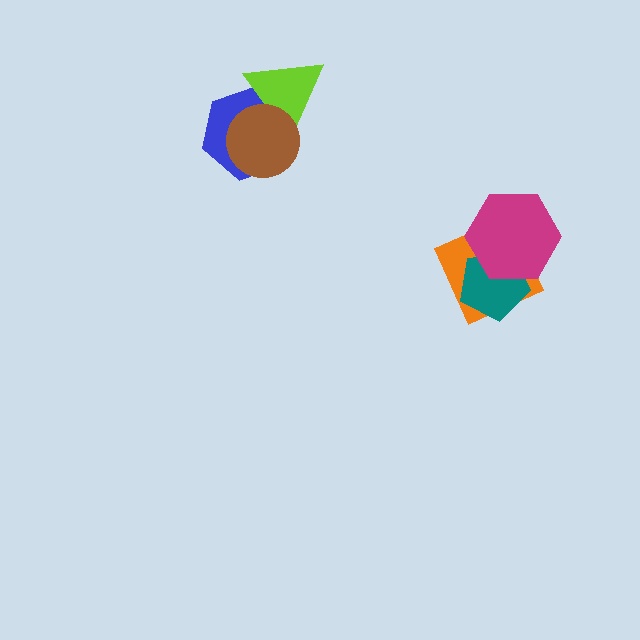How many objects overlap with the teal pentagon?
2 objects overlap with the teal pentagon.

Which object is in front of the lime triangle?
The brown circle is in front of the lime triangle.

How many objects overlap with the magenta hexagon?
2 objects overlap with the magenta hexagon.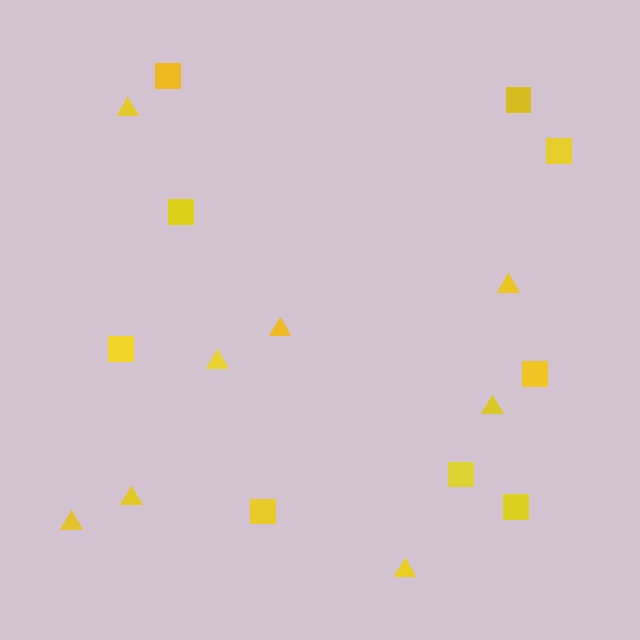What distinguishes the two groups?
There are 2 groups: one group of squares (9) and one group of triangles (8).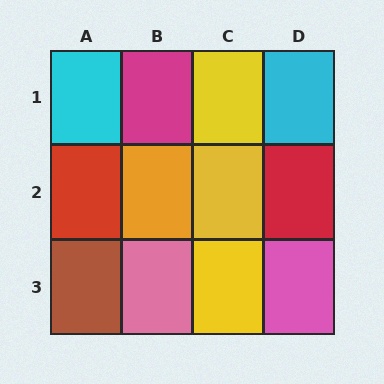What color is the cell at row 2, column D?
Red.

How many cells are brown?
1 cell is brown.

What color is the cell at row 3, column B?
Pink.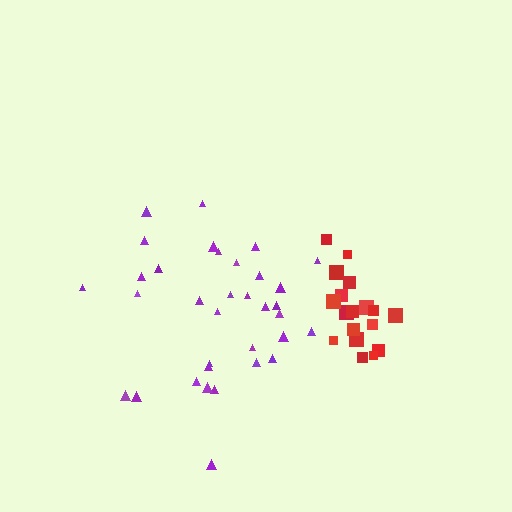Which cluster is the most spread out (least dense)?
Purple.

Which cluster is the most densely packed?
Red.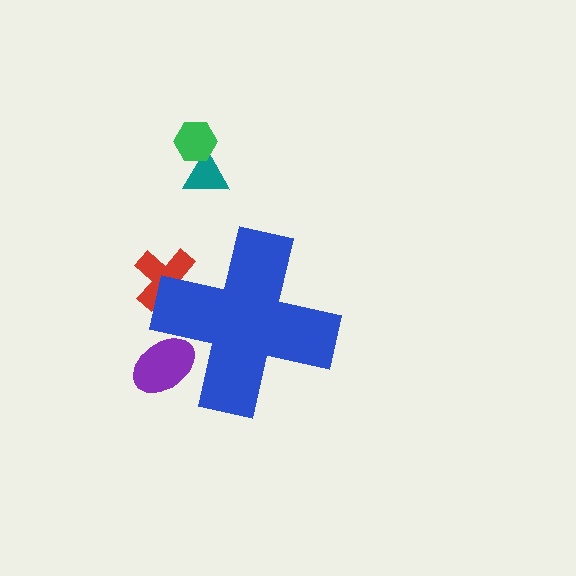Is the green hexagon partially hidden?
No, the green hexagon is fully visible.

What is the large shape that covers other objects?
A blue cross.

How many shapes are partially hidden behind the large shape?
2 shapes are partially hidden.